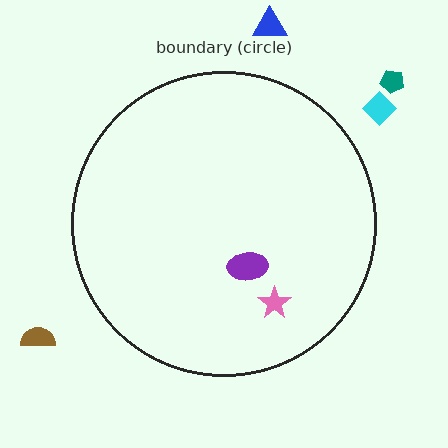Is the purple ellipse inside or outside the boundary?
Inside.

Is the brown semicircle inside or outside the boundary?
Outside.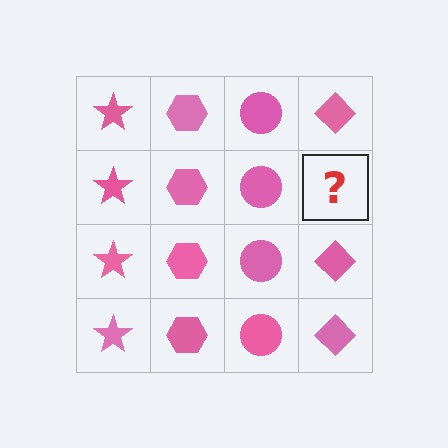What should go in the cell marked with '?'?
The missing cell should contain a pink diamond.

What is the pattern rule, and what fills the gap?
The rule is that each column has a consistent shape. The gap should be filled with a pink diamond.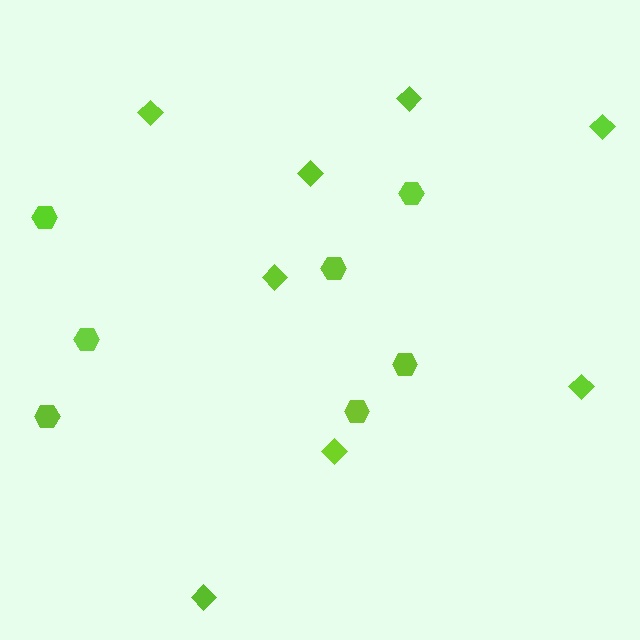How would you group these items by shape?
There are 2 groups: one group of diamonds (8) and one group of hexagons (7).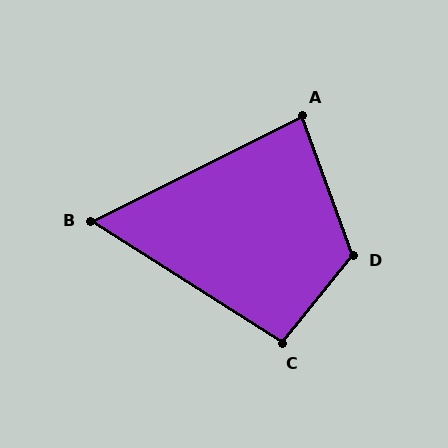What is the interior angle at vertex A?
Approximately 84 degrees (acute).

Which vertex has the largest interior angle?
D, at approximately 121 degrees.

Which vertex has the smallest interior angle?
B, at approximately 59 degrees.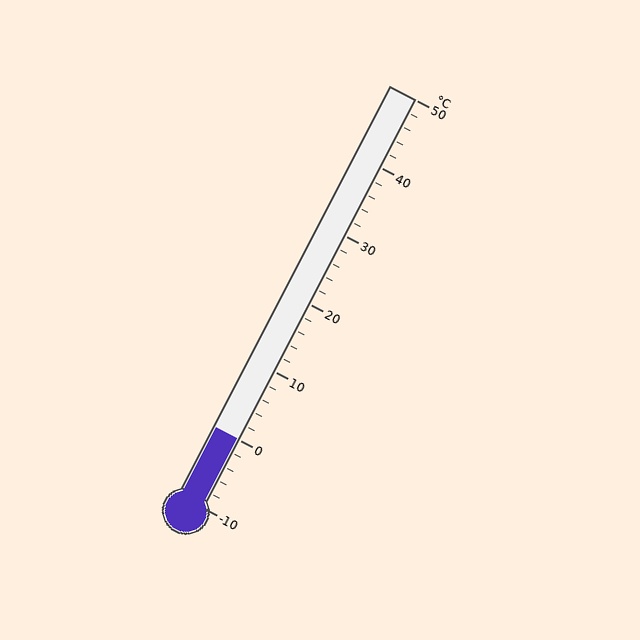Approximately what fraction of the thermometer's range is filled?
The thermometer is filled to approximately 15% of its range.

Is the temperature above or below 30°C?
The temperature is below 30°C.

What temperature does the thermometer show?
The thermometer shows approximately 0°C.